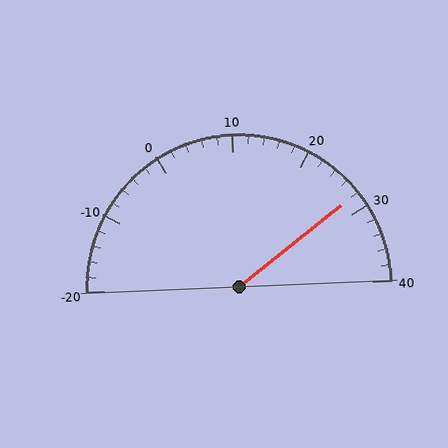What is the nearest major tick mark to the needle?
The nearest major tick mark is 30.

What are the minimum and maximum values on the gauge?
The gauge ranges from -20 to 40.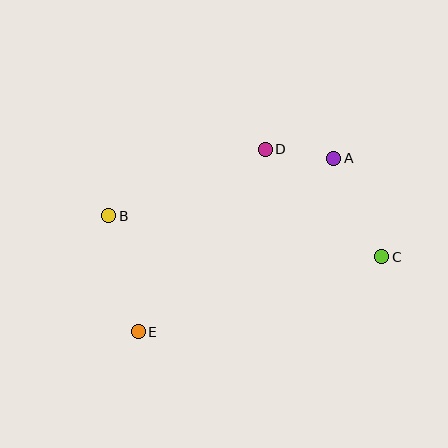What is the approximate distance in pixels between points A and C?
The distance between A and C is approximately 110 pixels.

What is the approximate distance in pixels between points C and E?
The distance between C and E is approximately 255 pixels.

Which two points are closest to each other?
Points A and D are closest to each other.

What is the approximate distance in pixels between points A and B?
The distance between A and B is approximately 232 pixels.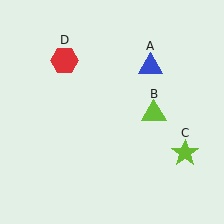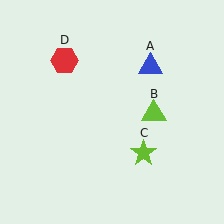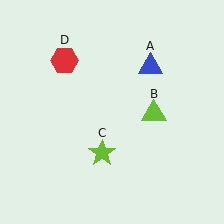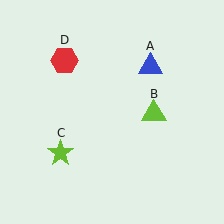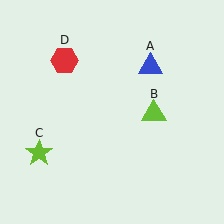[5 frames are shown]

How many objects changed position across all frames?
1 object changed position: lime star (object C).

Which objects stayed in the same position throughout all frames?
Blue triangle (object A) and lime triangle (object B) and red hexagon (object D) remained stationary.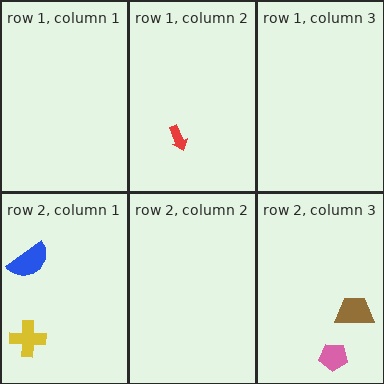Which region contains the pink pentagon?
The row 2, column 3 region.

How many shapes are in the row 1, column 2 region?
1.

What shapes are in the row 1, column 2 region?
The red arrow.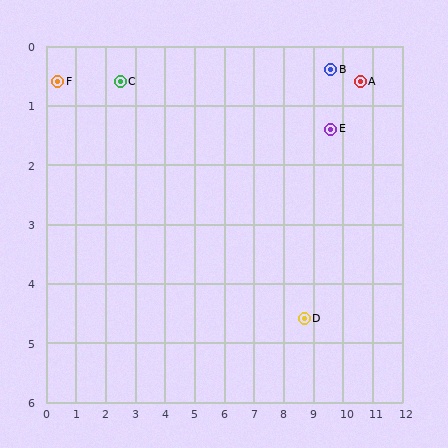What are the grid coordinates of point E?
Point E is at approximately (9.6, 1.4).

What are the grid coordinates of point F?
Point F is at approximately (0.4, 0.6).